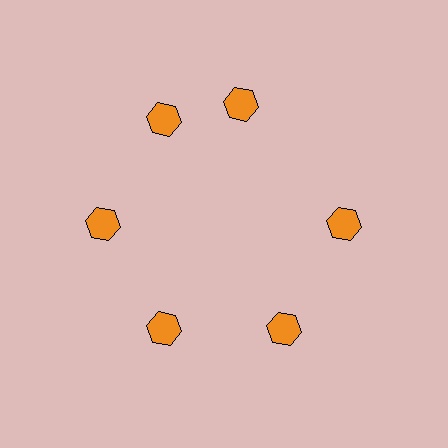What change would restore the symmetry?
The symmetry would be restored by rotating it back into even spacing with its neighbors so that all 6 hexagons sit at equal angles and equal distance from the center.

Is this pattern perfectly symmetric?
No. The 6 orange hexagons are arranged in a ring, but one element near the 1 o'clock position is rotated out of alignment along the ring, breaking the 6-fold rotational symmetry.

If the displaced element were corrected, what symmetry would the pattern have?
It would have 6-fold rotational symmetry — the pattern would map onto itself every 60 degrees.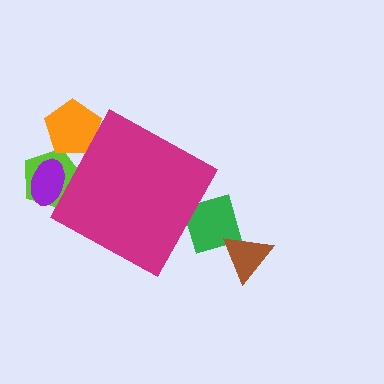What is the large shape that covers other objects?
A magenta diamond.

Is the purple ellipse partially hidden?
Yes, the purple ellipse is partially hidden behind the magenta diamond.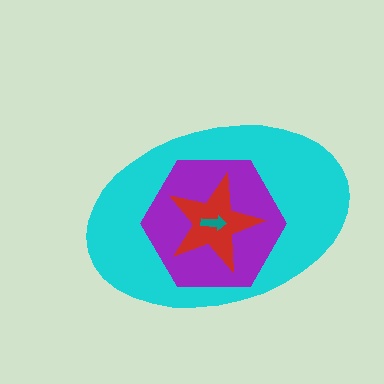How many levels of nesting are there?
4.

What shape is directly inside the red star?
The teal arrow.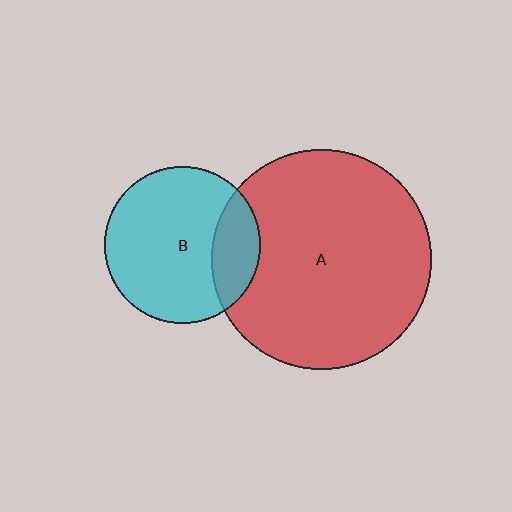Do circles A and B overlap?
Yes.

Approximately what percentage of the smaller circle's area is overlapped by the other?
Approximately 20%.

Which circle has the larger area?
Circle A (red).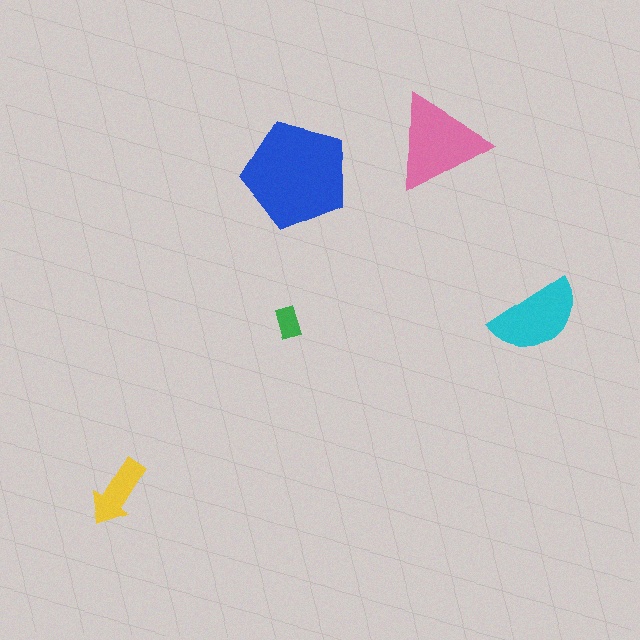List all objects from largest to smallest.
The blue pentagon, the pink triangle, the cyan semicircle, the yellow arrow, the green rectangle.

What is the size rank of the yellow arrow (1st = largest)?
4th.